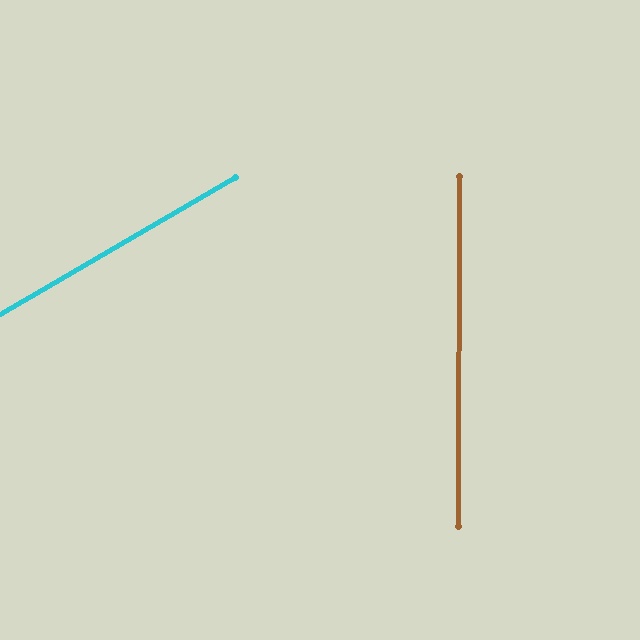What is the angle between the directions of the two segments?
Approximately 60 degrees.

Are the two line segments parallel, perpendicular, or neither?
Neither parallel nor perpendicular — they differ by about 60°.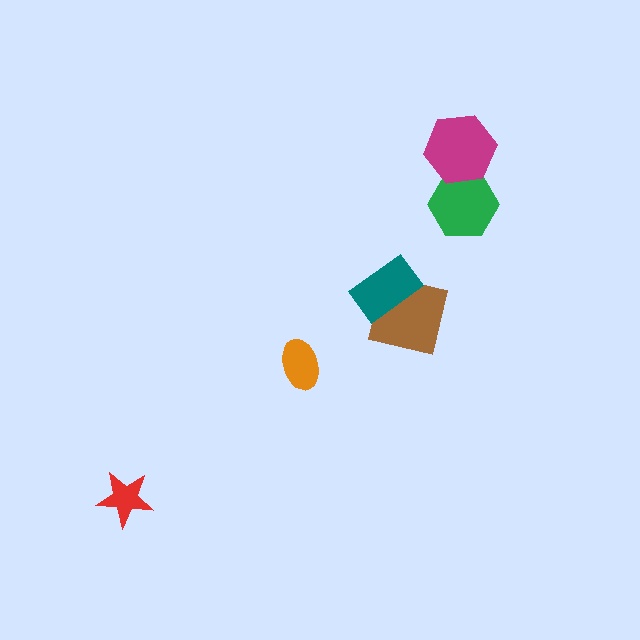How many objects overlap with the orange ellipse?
0 objects overlap with the orange ellipse.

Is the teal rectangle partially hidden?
No, no other shape covers it.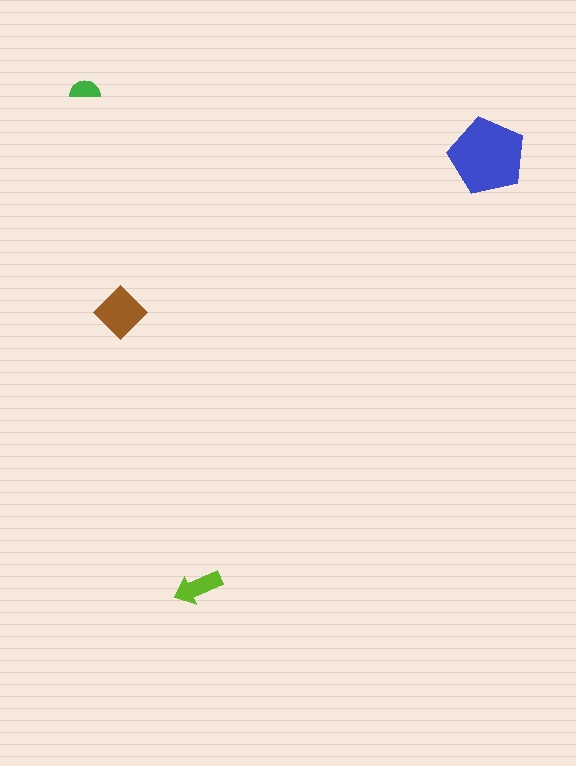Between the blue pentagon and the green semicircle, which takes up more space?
The blue pentagon.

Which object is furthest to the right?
The blue pentagon is rightmost.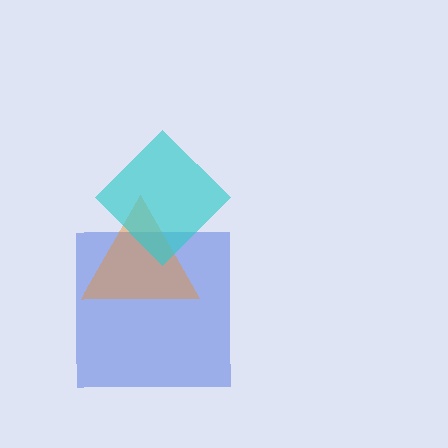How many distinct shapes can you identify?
There are 3 distinct shapes: a blue square, an orange triangle, a cyan diamond.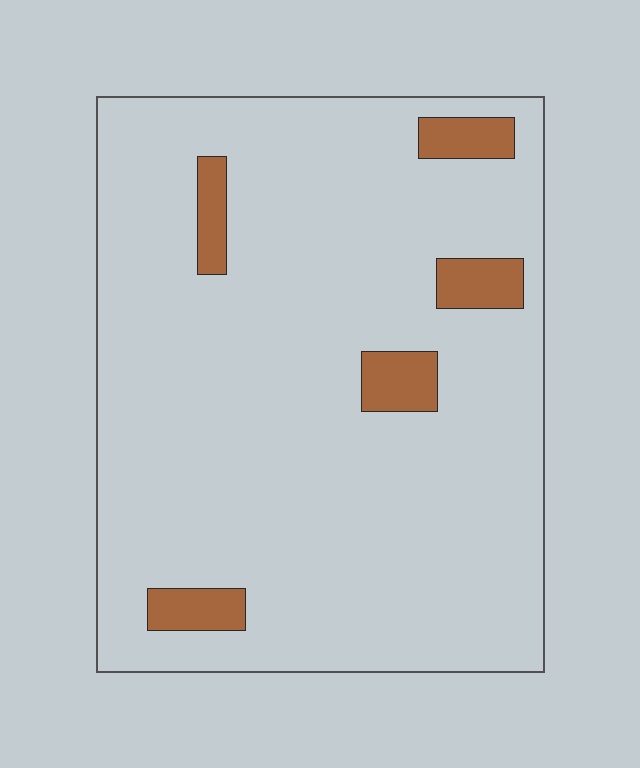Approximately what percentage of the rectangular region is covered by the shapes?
Approximately 10%.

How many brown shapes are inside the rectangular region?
5.